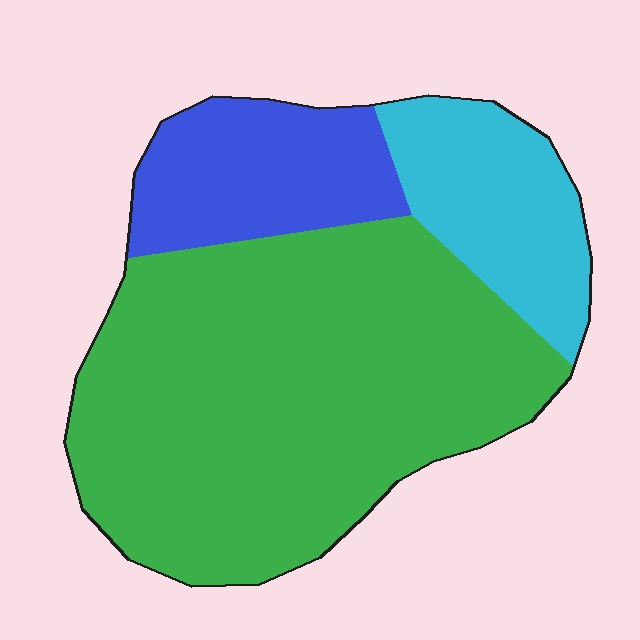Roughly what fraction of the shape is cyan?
Cyan takes up about one sixth (1/6) of the shape.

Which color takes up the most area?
Green, at roughly 65%.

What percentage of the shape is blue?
Blue takes up less than a quarter of the shape.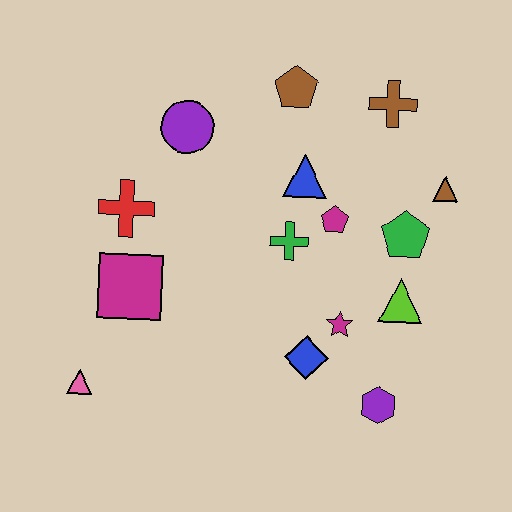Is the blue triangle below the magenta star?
No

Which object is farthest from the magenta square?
The brown triangle is farthest from the magenta square.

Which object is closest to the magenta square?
The red cross is closest to the magenta square.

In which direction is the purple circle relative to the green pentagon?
The purple circle is to the left of the green pentagon.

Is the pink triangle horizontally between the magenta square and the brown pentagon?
No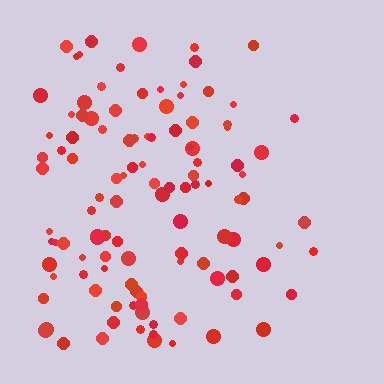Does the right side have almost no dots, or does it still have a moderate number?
Still a moderate number, just noticeably fewer than the left.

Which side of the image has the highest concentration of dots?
The left.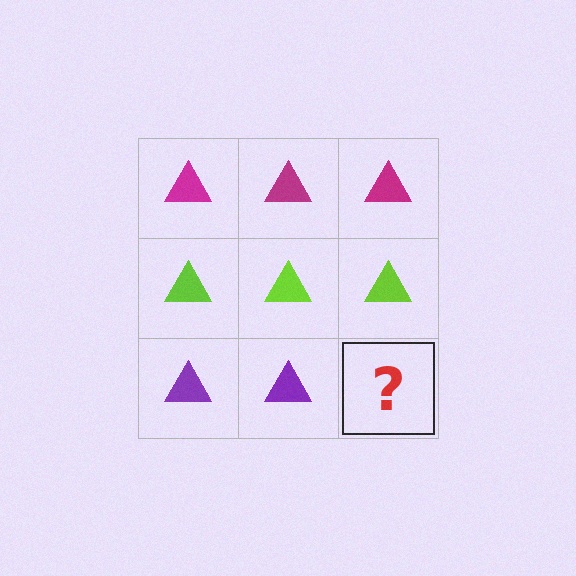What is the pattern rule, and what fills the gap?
The rule is that each row has a consistent color. The gap should be filled with a purple triangle.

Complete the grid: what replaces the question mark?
The question mark should be replaced with a purple triangle.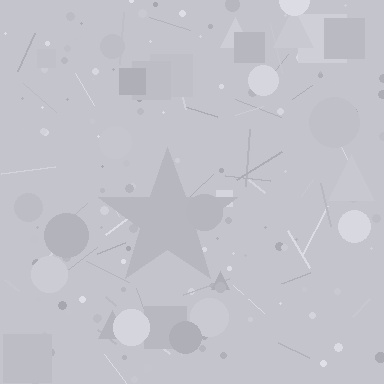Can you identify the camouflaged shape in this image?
The camouflaged shape is a star.